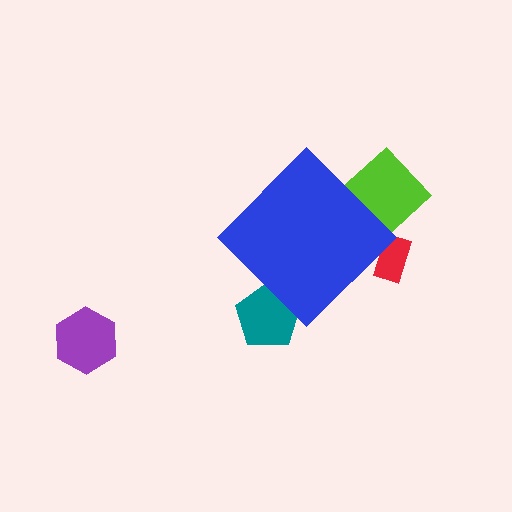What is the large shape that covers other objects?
A blue diamond.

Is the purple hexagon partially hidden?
No, the purple hexagon is fully visible.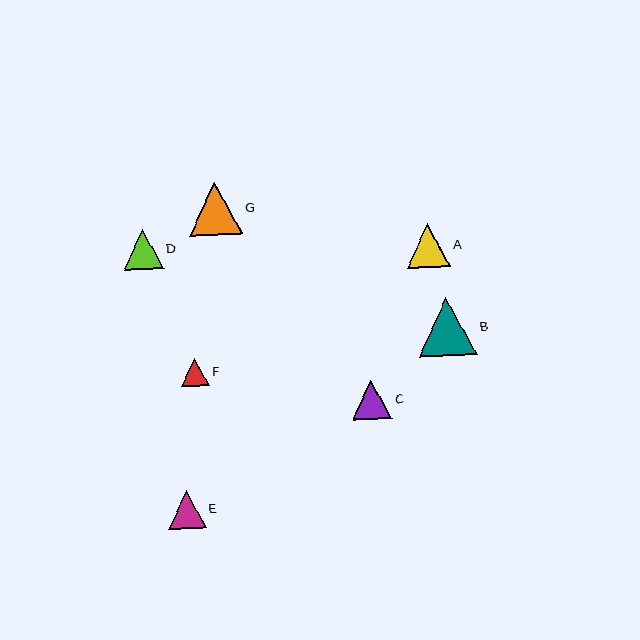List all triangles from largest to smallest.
From largest to smallest: B, G, A, D, C, E, F.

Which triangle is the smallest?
Triangle F is the smallest with a size of approximately 28 pixels.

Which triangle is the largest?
Triangle B is the largest with a size of approximately 58 pixels.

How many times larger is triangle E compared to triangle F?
Triangle E is approximately 1.3 times the size of triangle F.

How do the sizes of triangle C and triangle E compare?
Triangle C and triangle E are approximately the same size.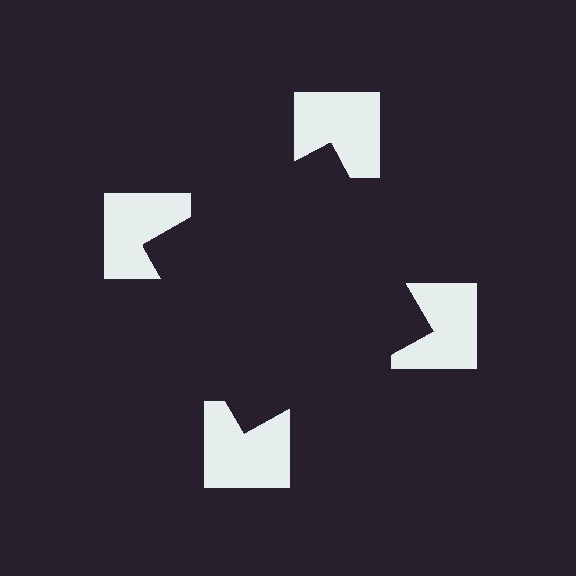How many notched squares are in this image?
There are 4 — one at each vertex of the illusory square.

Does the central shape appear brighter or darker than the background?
It typically appears slightly darker than the background, even though no actual brightness change is drawn.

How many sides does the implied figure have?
4 sides.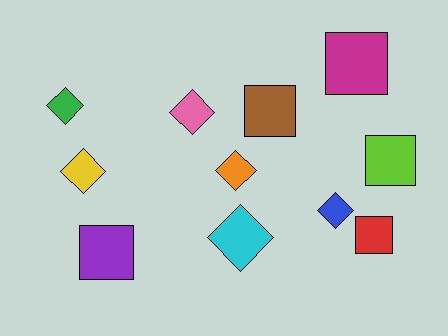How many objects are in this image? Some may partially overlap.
There are 11 objects.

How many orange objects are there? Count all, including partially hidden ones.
There is 1 orange object.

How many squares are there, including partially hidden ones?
There are 5 squares.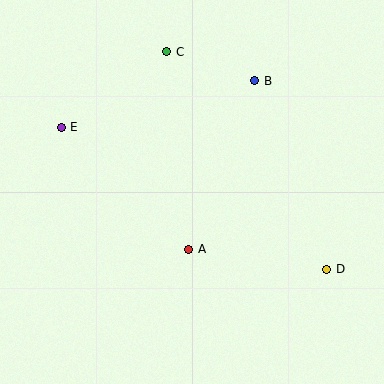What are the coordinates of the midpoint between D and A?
The midpoint between D and A is at (258, 259).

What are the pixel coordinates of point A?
Point A is at (189, 249).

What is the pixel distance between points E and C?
The distance between E and C is 130 pixels.